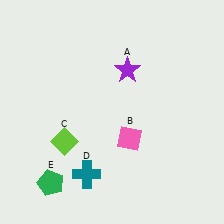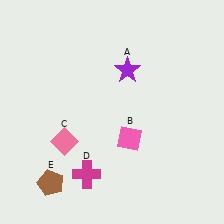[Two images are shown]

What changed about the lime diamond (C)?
In Image 1, C is lime. In Image 2, it changed to pink.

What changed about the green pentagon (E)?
In Image 1, E is green. In Image 2, it changed to brown.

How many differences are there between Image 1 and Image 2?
There are 3 differences between the two images.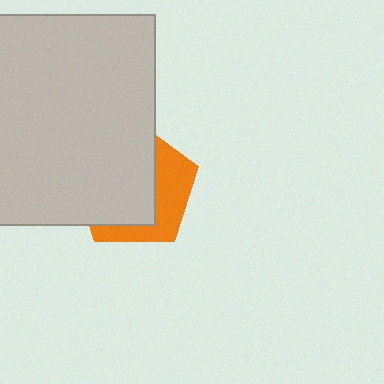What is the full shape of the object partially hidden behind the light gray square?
The partially hidden object is an orange pentagon.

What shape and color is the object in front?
The object in front is a light gray square.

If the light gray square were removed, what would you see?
You would see the complete orange pentagon.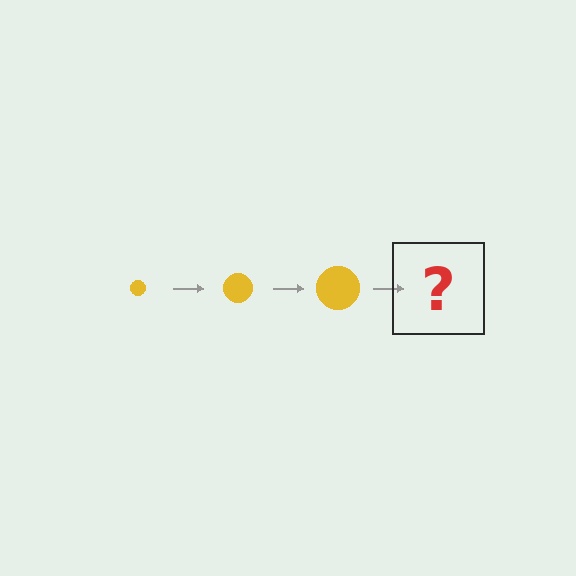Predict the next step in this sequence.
The next step is a yellow circle, larger than the previous one.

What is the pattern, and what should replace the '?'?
The pattern is that the circle gets progressively larger each step. The '?' should be a yellow circle, larger than the previous one.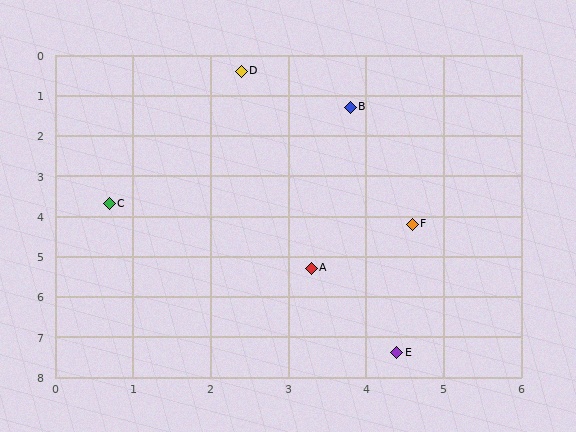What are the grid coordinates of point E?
Point E is at approximately (4.4, 7.4).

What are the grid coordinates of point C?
Point C is at approximately (0.7, 3.7).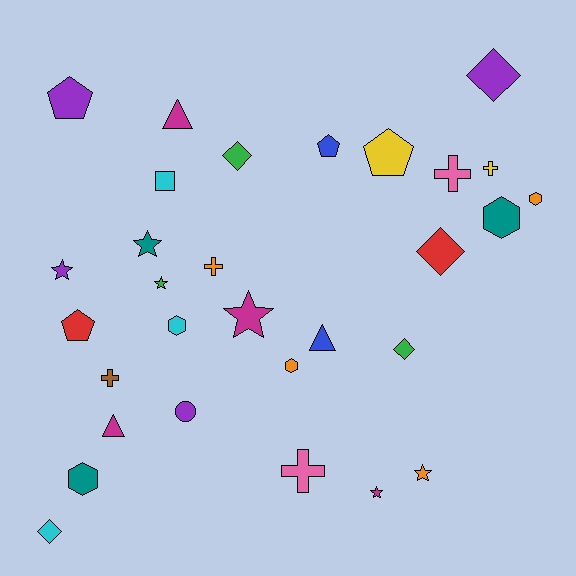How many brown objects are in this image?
There is 1 brown object.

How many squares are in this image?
There is 1 square.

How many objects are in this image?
There are 30 objects.